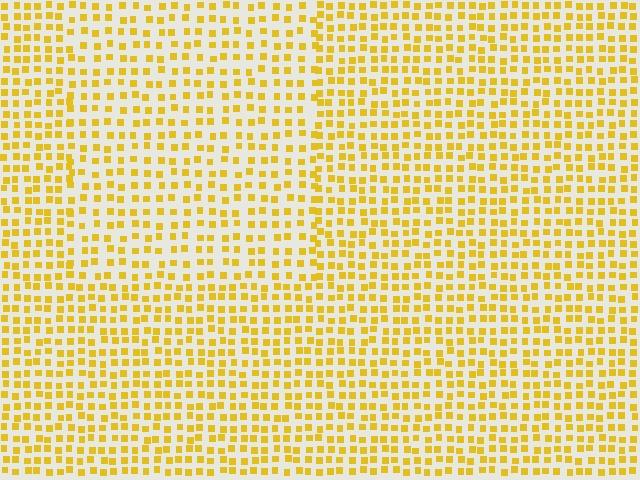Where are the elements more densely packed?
The elements are more densely packed outside the rectangle boundary.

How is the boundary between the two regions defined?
The boundary is defined by a change in element density (approximately 1.4x ratio). All elements are the same color, size, and shape.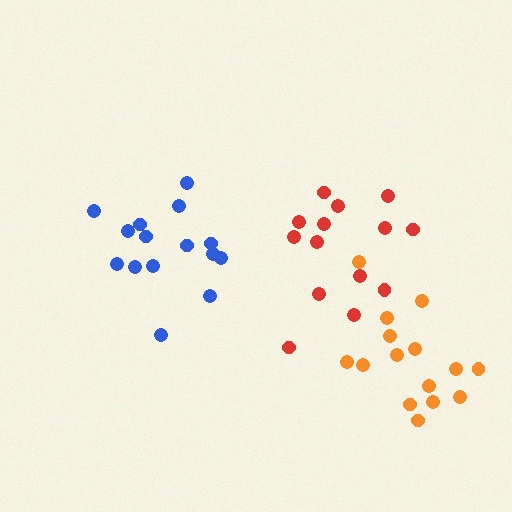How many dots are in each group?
Group 1: 15 dots, Group 2: 14 dots, Group 3: 15 dots (44 total).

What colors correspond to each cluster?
The clusters are colored: orange, red, blue.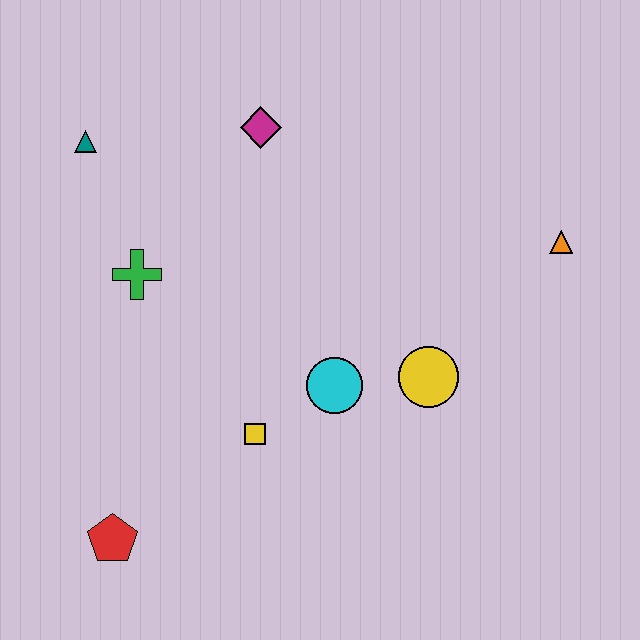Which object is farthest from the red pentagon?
The orange triangle is farthest from the red pentagon.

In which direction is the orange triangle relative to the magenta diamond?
The orange triangle is to the right of the magenta diamond.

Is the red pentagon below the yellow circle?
Yes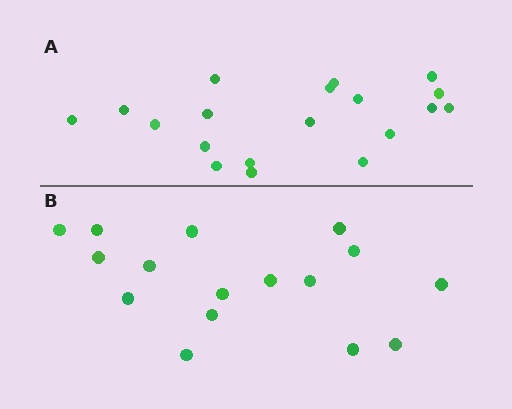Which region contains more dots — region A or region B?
Region A (the top region) has more dots.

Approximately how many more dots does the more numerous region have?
Region A has just a few more — roughly 2 or 3 more dots than region B.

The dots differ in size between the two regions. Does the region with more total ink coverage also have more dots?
No. Region B has more total ink coverage because its dots are larger, but region A actually contains more individual dots. Total area can be misleading — the number of items is what matters here.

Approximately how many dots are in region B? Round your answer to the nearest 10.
About 20 dots. (The exact count is 16, which rounds to 20.)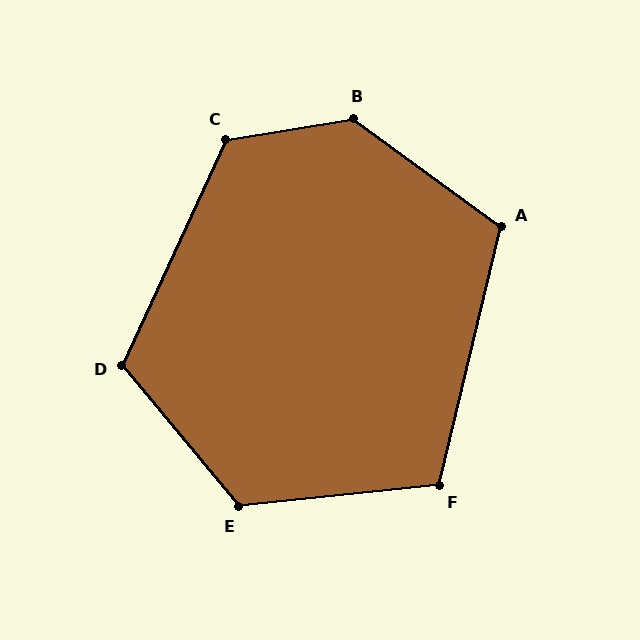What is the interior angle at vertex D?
Approximately 116 degrees (obtuse).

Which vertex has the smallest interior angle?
F, at approximately 110 degrees.